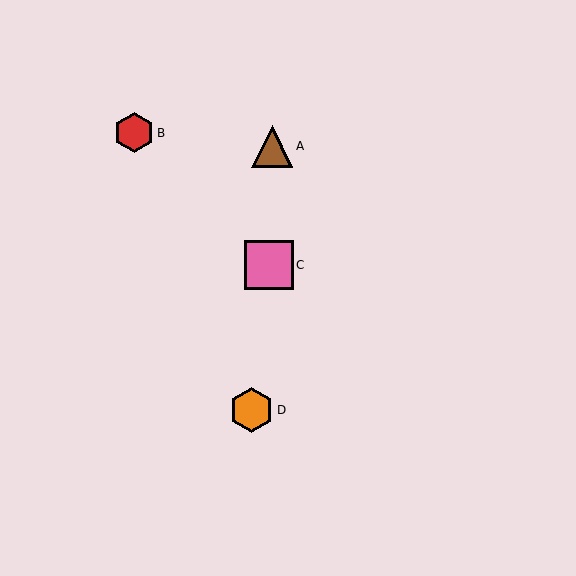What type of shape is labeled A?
Shape A is a brown triangle.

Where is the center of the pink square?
The center of the pink square is at (269, 265).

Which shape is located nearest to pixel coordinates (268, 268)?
The pink square (labeled C) at (269, 265) is nearest to that location.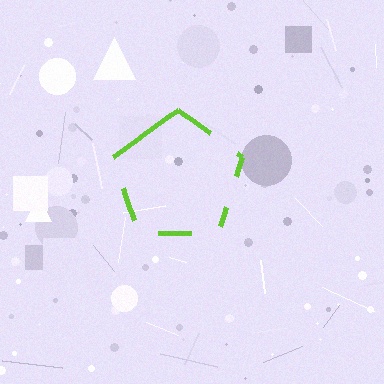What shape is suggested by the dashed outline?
The dashed outline suggests a pentagon.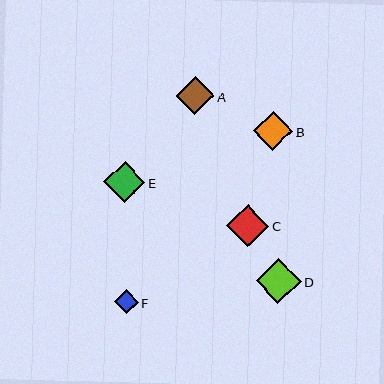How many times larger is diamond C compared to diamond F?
Diamond C is approximately 1.8 times the size of diamond F.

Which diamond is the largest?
Diamond D is the largest with a size of approximately 45 pixels.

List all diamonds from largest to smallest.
From largest to smallest: D, C, E, B, A, F.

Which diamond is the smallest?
Diamond F is the smallest with a size of approximately 24 pixels.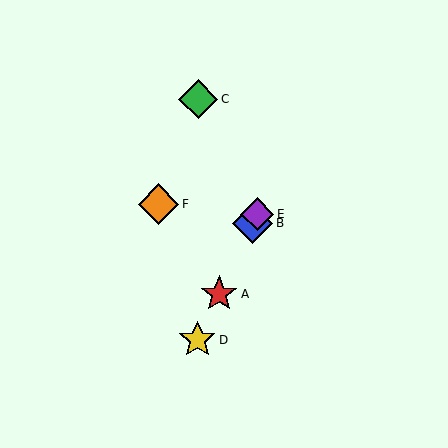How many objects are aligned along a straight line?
4 objects (A, B, D, E) are aligned along a straight line.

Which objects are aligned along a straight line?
Objects A, B, D, E are aligned along a straight line.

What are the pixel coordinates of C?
Object C is at (198, 99).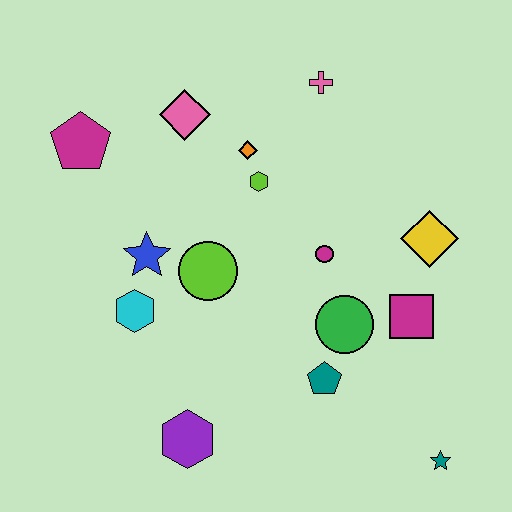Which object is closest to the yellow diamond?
The magenta square is closest to the yellow diamond.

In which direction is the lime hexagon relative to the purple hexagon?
The lime hexagon is above the purple hexagon.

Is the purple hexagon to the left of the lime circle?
Yes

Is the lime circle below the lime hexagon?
Yes